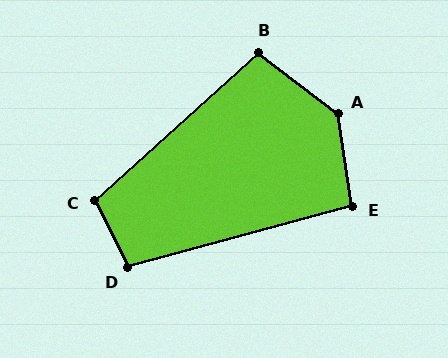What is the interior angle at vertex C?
Approximately 106 degrees (obtuse).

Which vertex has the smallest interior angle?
E, at approximately 96 degrees.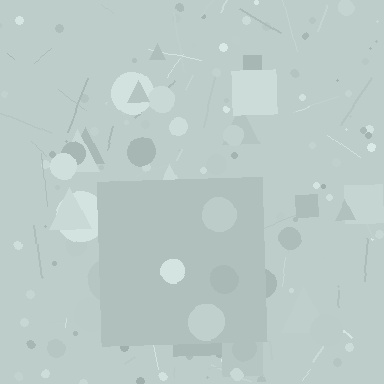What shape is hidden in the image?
A square is hidden in the image.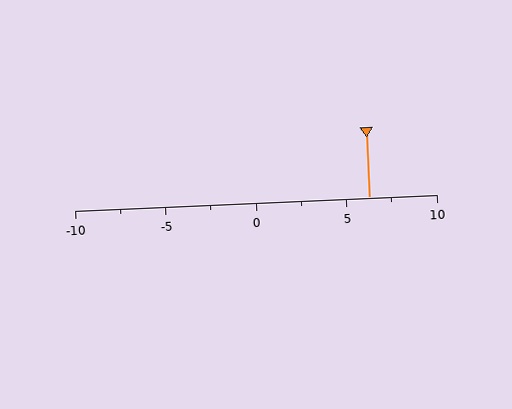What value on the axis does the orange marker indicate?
The marker indicates approximately 6.2.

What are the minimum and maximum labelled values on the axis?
The axis runs from -10 to 10.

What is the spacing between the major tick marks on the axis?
The major ticks are spaced 5 apart.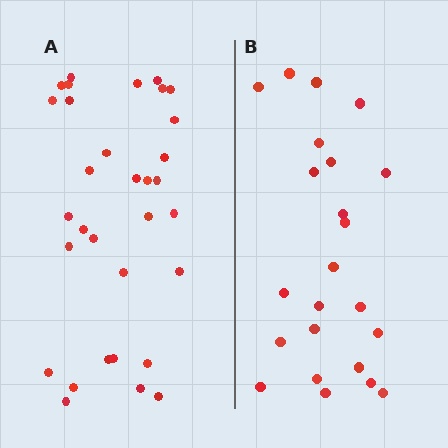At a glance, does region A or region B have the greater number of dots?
Region A (the left region) has more dots.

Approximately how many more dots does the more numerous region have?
Region A has roughly 8 or so more dots than region B.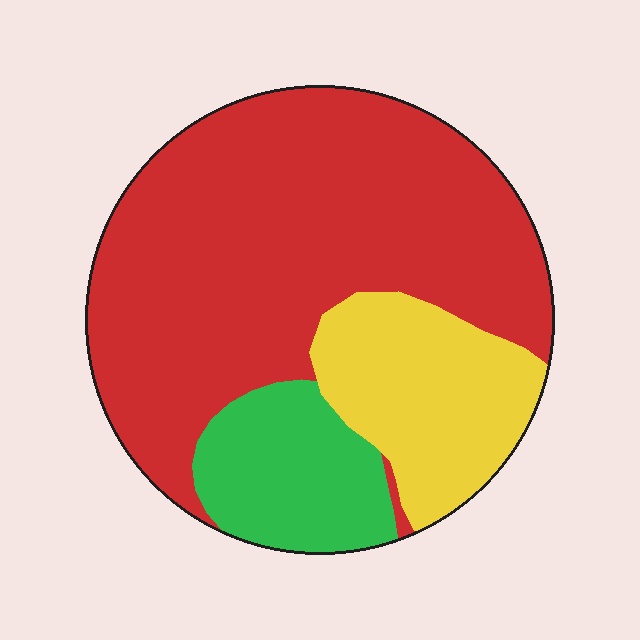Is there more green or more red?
Red.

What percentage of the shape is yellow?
Yellow covers about 20% of the shape.